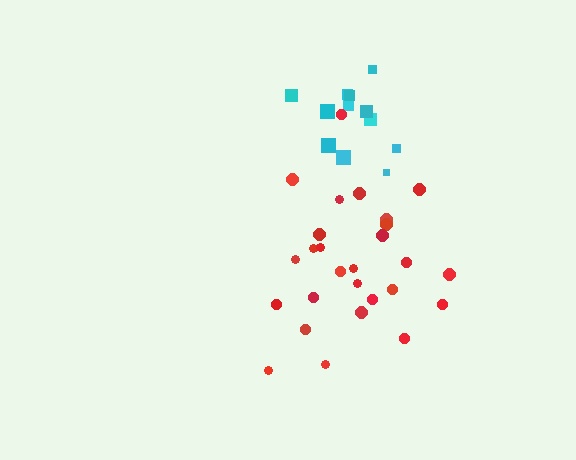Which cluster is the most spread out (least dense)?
Cyan.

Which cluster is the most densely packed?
Red.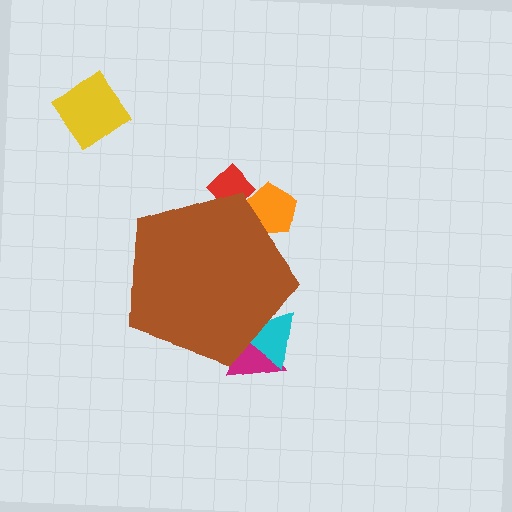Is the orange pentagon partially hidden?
Yes, the orange pentagon is partially hidden behind the brown pentagon.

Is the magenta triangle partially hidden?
Yes, the magenta triangle is partially hidden behind the brown pentagon.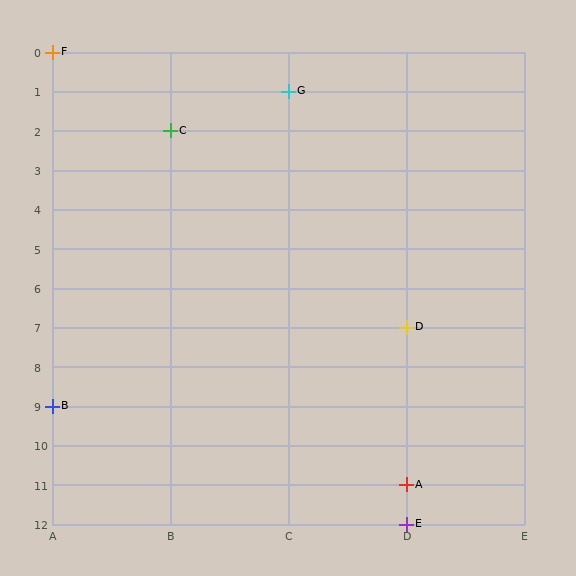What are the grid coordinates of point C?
Point C is at grid coordinates (B, 2).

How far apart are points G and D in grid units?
Points G and D are 1 column and 6 rows apart (about 6.1 grid units diagonally).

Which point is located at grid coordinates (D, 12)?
Point E is at (D, 12).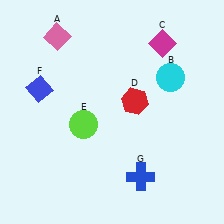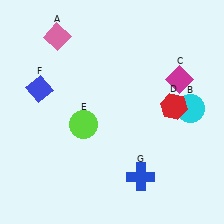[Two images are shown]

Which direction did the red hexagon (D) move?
The red hexagon (D) moved right.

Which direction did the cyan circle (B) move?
The cyan circle (B) moved down.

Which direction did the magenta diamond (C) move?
The magenta diamond (C) moved down.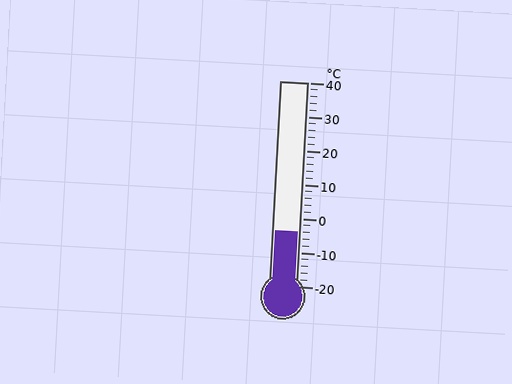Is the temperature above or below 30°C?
The temperature is below 30°C.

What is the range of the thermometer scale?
The thermometer scale ranges from -20°C to 40°C.